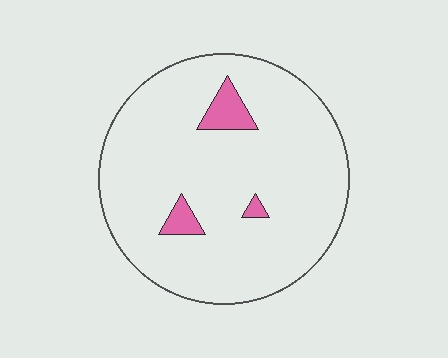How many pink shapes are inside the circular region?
3.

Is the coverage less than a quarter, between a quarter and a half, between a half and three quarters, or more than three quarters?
Less than a quarter.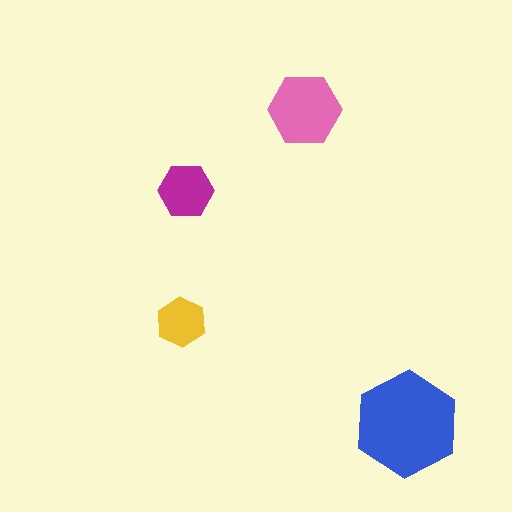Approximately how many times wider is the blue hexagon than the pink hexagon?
About 1.5 times wider.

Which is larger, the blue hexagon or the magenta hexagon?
The blue one.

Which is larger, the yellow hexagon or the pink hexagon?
The pink one.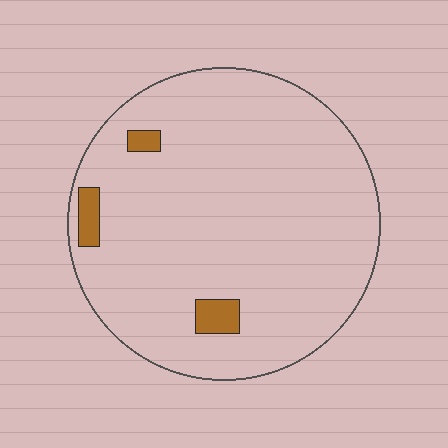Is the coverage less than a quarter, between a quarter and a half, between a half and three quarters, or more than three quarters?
Less than a quarter.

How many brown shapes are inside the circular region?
3.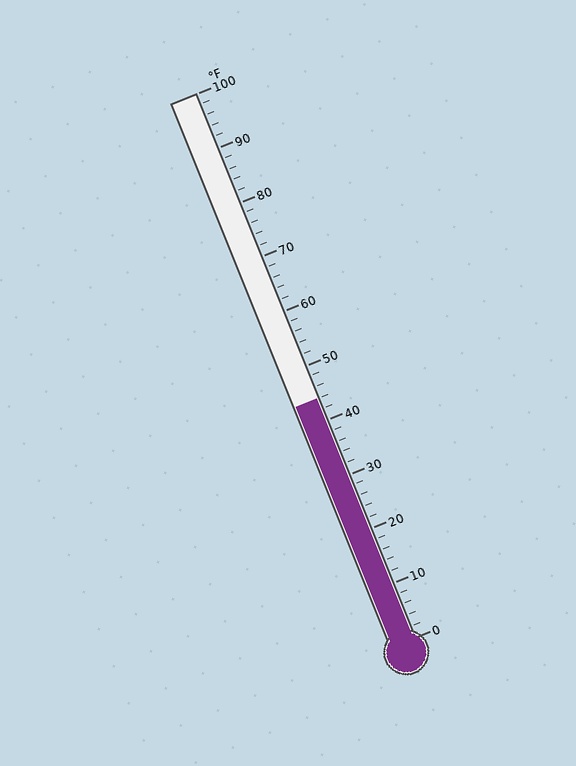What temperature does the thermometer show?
The thermometer shows approximately 44°F.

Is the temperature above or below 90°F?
The temperature is below 90°F.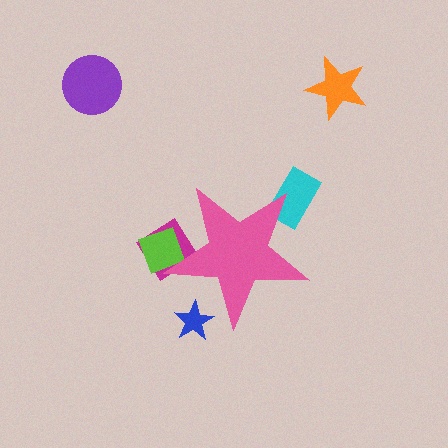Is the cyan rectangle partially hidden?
Yes, the cyan rectangle is partially hidden behind the pink star.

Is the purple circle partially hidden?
No, the purple circle is fully visible.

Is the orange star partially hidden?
No, the orange star is fully visible.